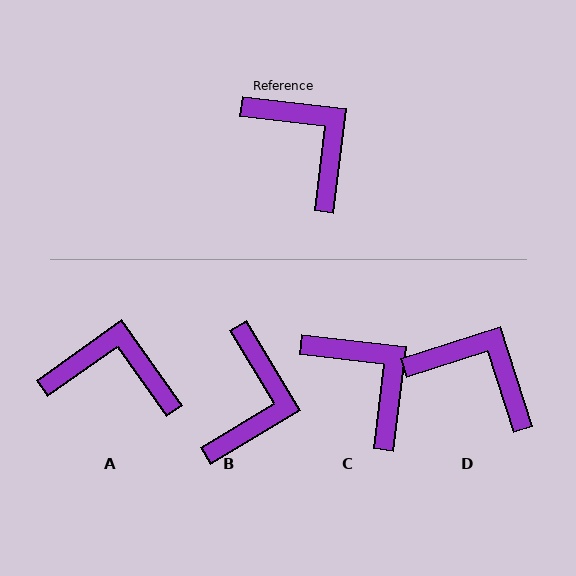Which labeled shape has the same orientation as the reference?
C.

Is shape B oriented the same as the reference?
No, it is off by about 52 degrees.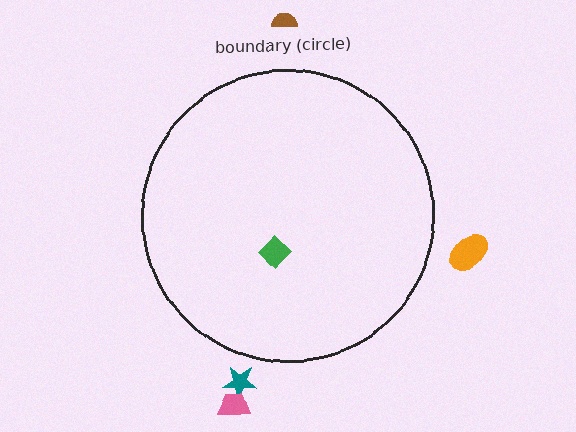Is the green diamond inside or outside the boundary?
Inside.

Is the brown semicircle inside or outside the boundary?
Outside.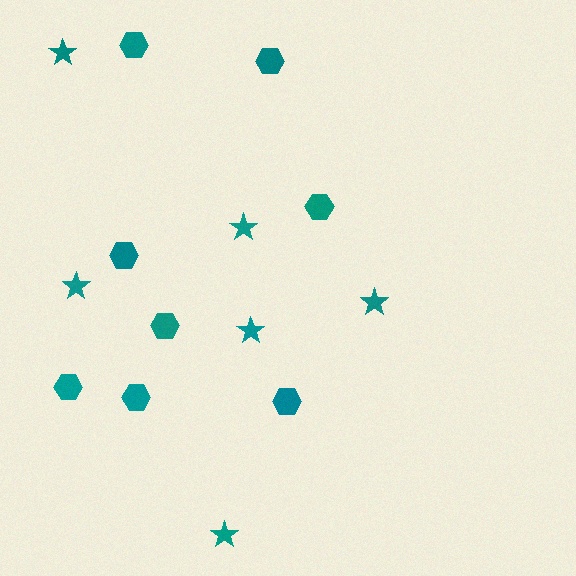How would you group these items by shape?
There are 2 groups: one group of stars (6) and one group of hexagons (8).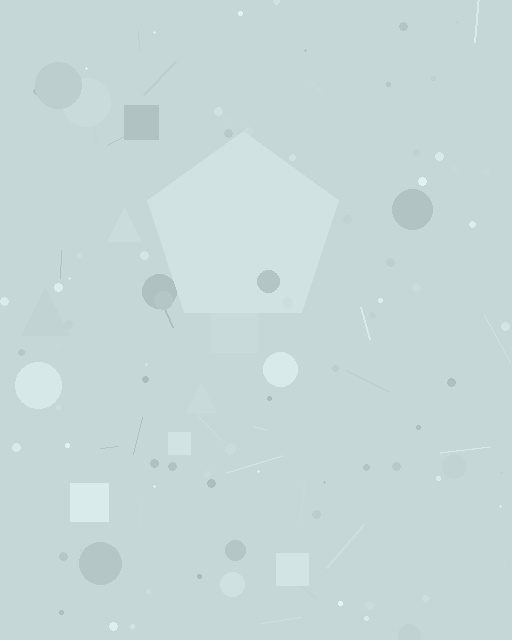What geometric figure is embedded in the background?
A pentagon is embedded in the background.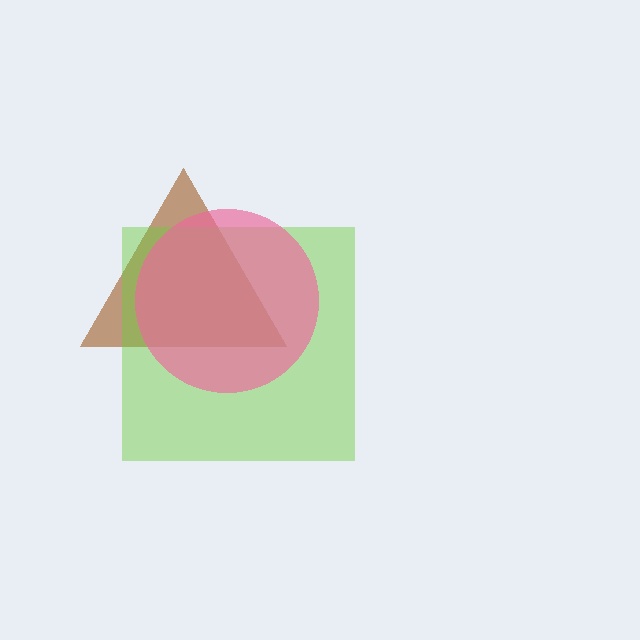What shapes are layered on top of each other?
The layered shapes are: a brown triangle, a lime square, a pink circle.